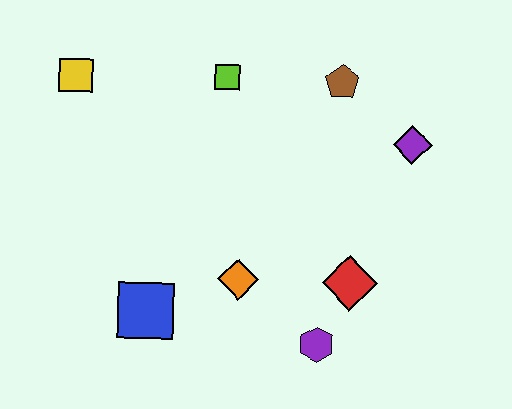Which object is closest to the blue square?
The orange diamond is closest to the blue square.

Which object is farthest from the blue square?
The purple diamond is farthest from the blue square.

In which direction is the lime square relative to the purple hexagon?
The lime square is above the purple hexagon.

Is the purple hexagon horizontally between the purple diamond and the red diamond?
No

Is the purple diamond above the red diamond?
Yes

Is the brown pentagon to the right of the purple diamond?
No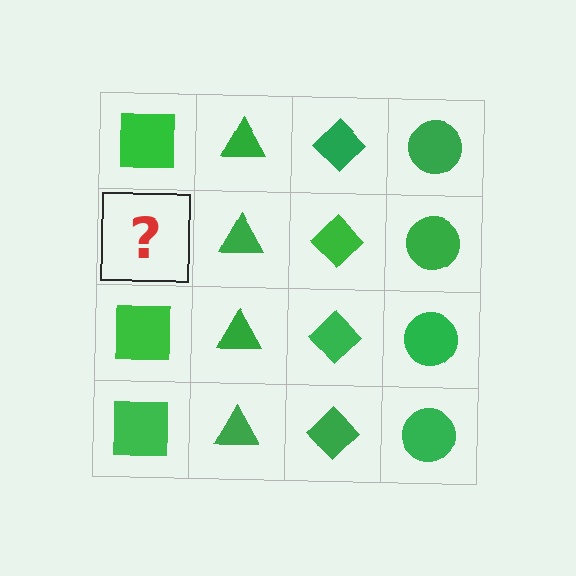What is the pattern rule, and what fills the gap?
The rule is that each column has a consistent shape. The gap should be filled with a green square.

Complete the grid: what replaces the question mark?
The question mark should be replaced with a green square.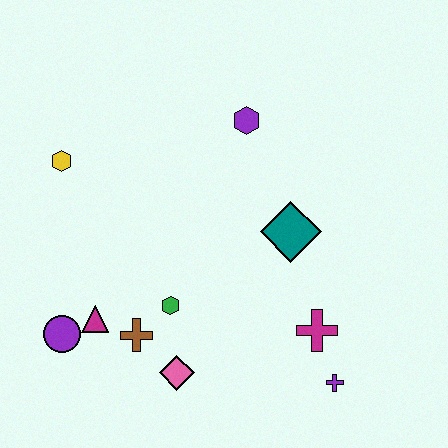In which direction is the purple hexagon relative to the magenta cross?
The purple hexagon is above the magenta cross.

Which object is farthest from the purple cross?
The yellow hexagon is farthest from the purple cross.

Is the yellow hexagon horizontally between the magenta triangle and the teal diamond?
No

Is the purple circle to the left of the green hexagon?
Yes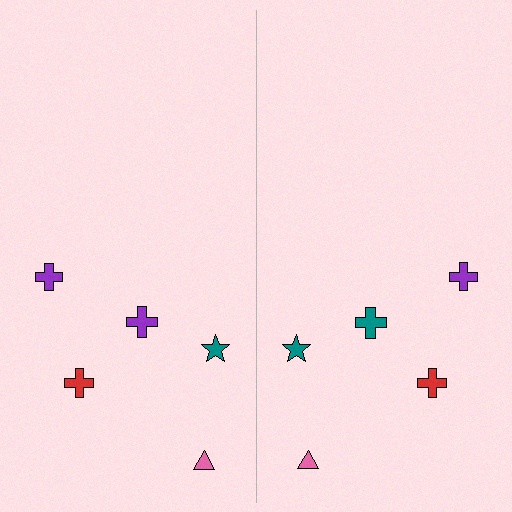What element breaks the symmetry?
The teal cross on the right side breaks the symmetry — its mirror counterpart is purple.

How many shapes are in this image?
There are 10 shapes in this image.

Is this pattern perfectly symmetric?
No, the pattern is not perfectly symmetric. The teal cross on the right side breaks the symmetry — its mirror counterpart is purple.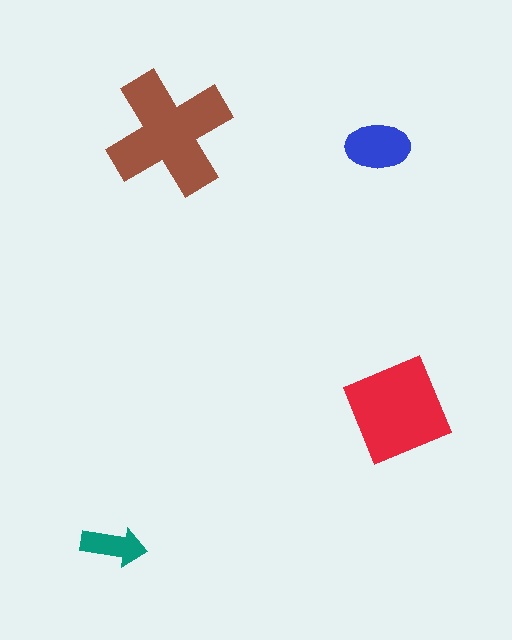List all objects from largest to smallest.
The brown cross, the red diamond, the blue ellipse, the teal arrow.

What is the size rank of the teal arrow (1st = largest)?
4th.